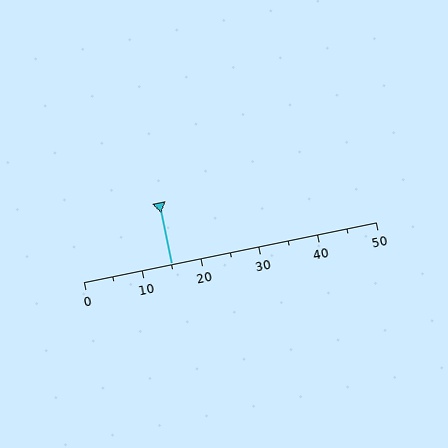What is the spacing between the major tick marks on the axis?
The major ticks are spaced 10 apart.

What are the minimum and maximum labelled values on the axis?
The axis runs from 0 to 50.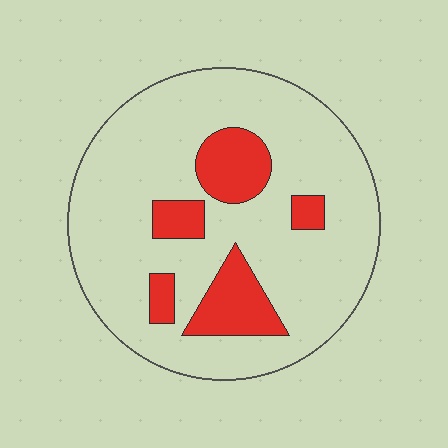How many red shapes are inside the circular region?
5.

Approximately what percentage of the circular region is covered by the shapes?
Approximately 20%.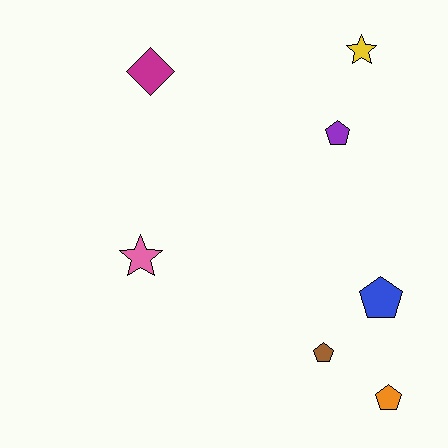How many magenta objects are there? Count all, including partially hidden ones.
There is 1 magenta object.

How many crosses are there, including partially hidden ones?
There are no crosses.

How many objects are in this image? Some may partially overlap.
There are 7 objects.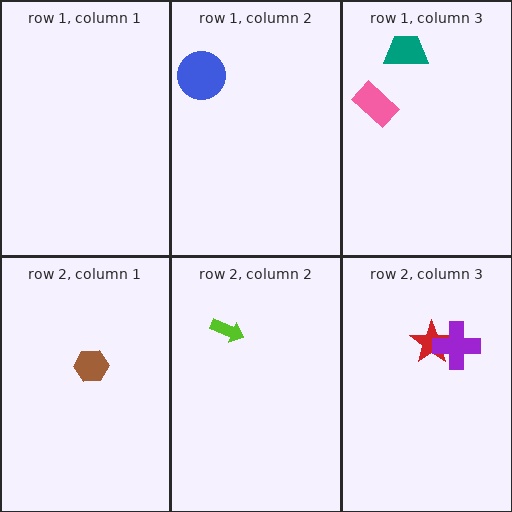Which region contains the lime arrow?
The row 2, column 2 region.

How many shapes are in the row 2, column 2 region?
1.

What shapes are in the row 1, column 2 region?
The blue circle.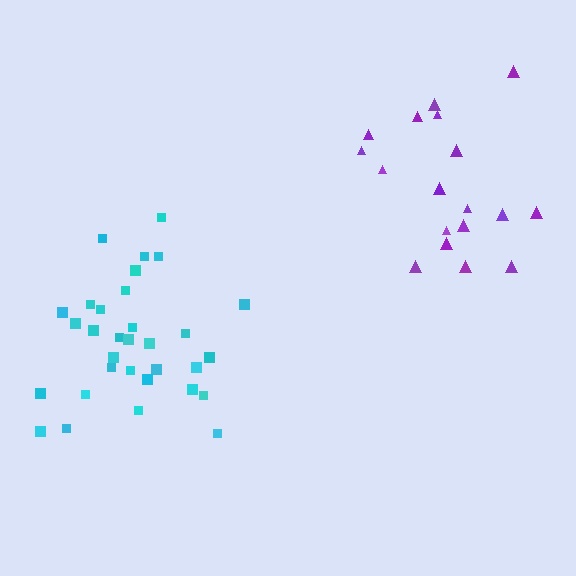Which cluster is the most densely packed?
Cyan.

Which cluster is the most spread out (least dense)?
Purple.